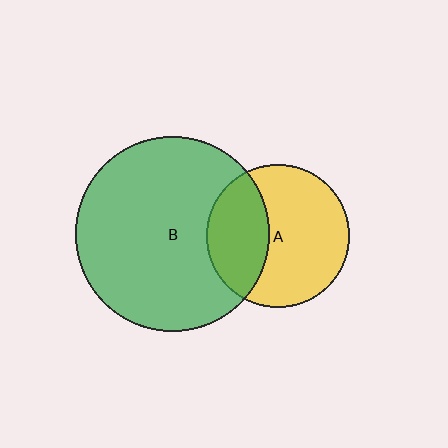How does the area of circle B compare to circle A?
Approximately 1.8 times.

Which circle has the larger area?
Circle B (green).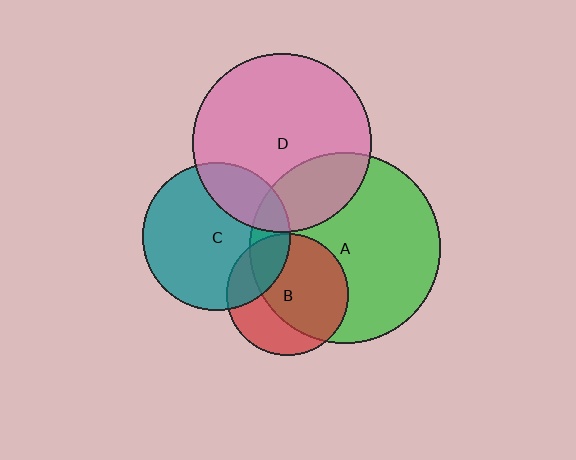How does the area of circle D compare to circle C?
Approximately 1.5 times.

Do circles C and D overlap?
Yes.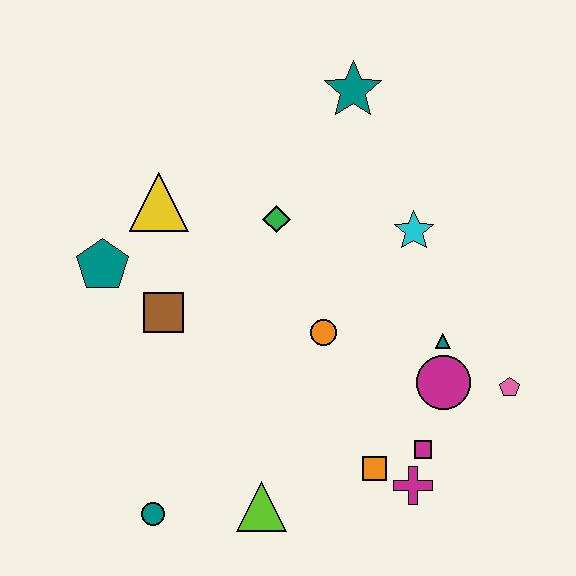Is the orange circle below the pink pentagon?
No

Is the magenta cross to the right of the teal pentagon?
Yes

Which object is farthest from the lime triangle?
The teal star is farthest from the lime triangle.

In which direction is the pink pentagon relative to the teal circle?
The pink pentagon is to the right of the teal circle.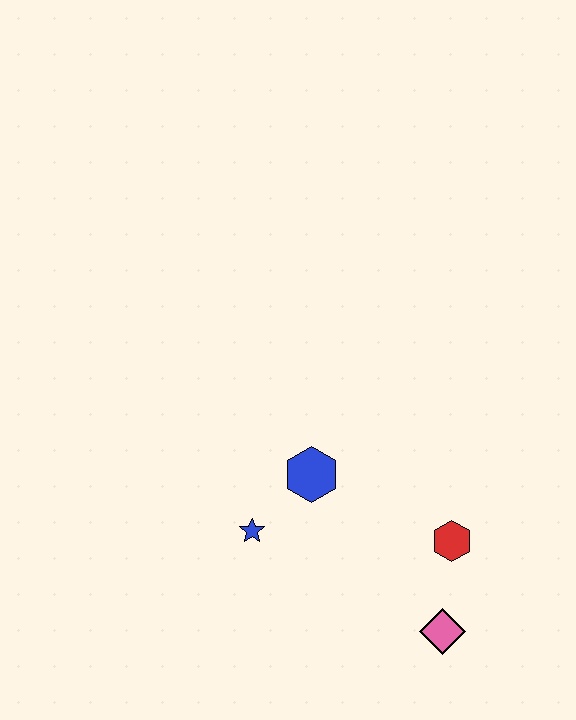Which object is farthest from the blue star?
The pink diamond is farthest from the blue star.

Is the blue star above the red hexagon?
Yes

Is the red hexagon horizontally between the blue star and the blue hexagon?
No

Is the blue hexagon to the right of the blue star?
Yes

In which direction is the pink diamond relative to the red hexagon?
The pink diamond is below the red hexagon.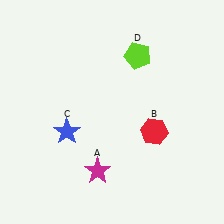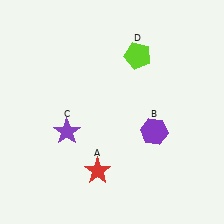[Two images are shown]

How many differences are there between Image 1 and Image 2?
There are 3 differences between the two images.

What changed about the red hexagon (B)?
In Image 1, B is red. In Image 2, it changed to purple.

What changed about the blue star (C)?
In Image 1, C is blue. In Image 2, it changed to purple.